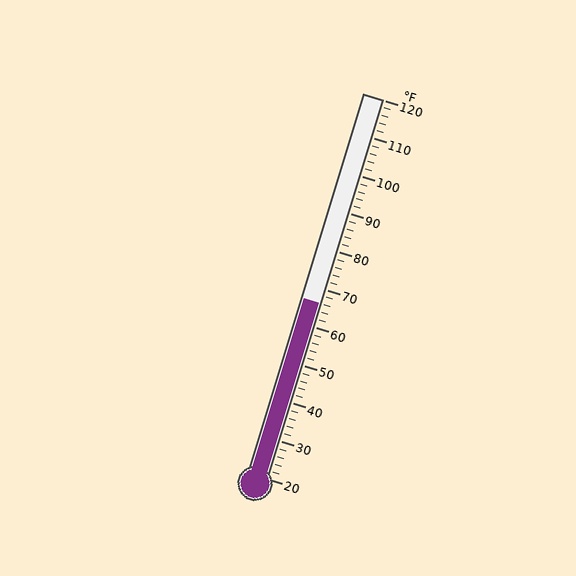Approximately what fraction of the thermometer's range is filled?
The thermometer is filled to approximately 45% of its range.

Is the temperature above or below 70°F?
The temperature is below 70°F.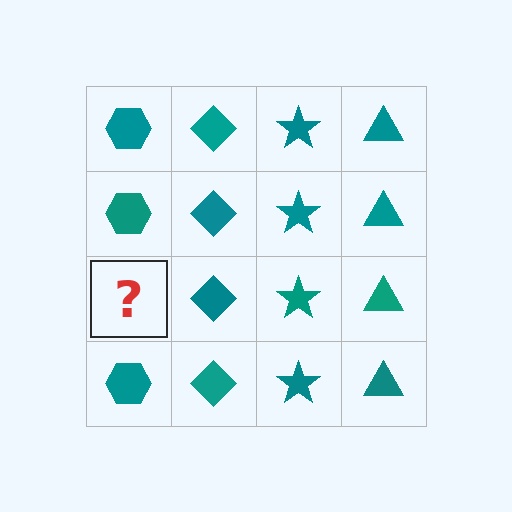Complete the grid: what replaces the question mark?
The question mark should be replaced with a teal hexagon.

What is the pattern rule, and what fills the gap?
The rule is that each column has a consistent shape. The gap should be filled with a teal hexagon.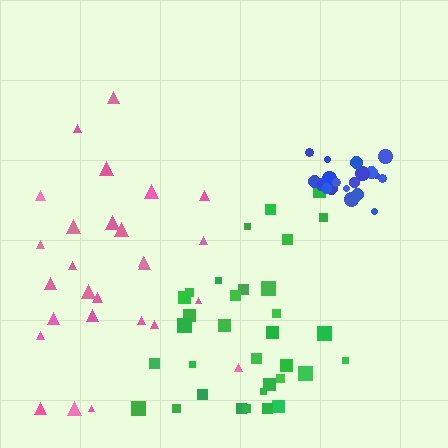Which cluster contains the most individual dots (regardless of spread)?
Green (34).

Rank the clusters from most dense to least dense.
blue, green, pink.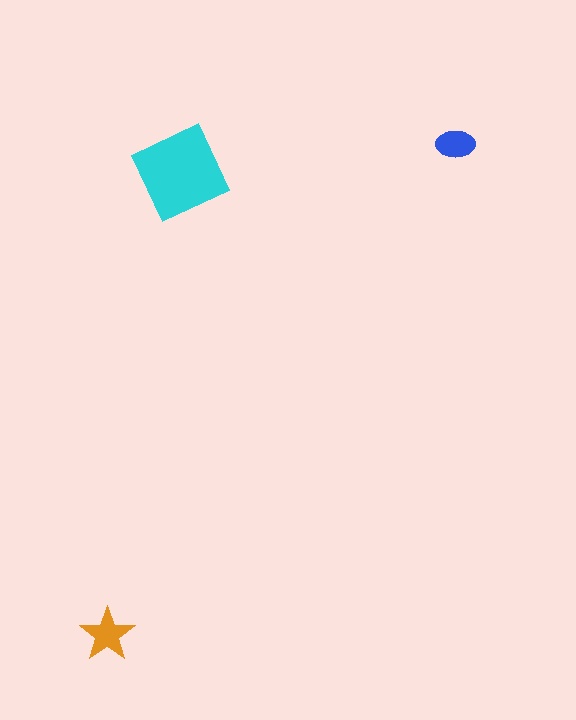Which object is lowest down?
The orange star is bottommost.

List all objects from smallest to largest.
The blue ellipse, the orange star, the cyan diamond.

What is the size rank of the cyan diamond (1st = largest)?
1st.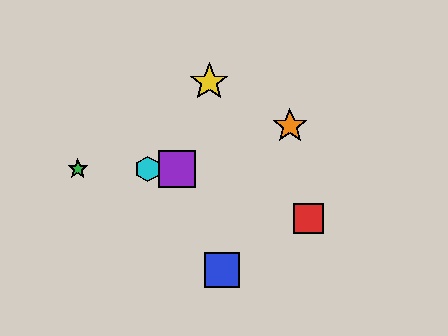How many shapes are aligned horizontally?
3 shapes (the green star, the purple square, the cyan hexagon) are aligned horizontally.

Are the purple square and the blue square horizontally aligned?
No, the purple square is at y≈169 and the blue square is at y≈270.